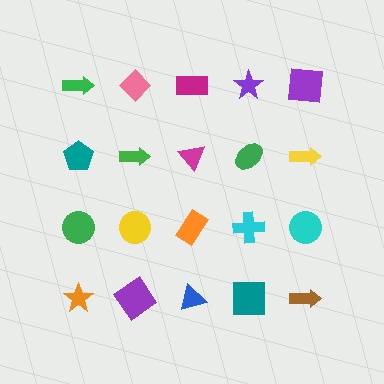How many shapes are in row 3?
5 shapes.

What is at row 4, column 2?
A purple diamond.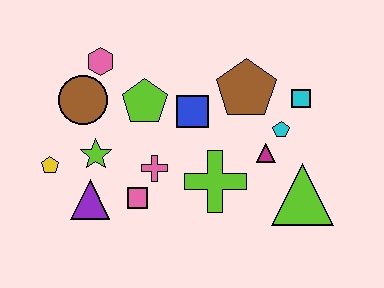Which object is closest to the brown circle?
The pink hexagon is closest to the brown circle.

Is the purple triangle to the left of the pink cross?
Yes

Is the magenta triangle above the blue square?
No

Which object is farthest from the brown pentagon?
The yellow pentagon is farthest from the brown pentagon.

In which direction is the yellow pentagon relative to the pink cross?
The yellow pentagon is to the left of the pink cross.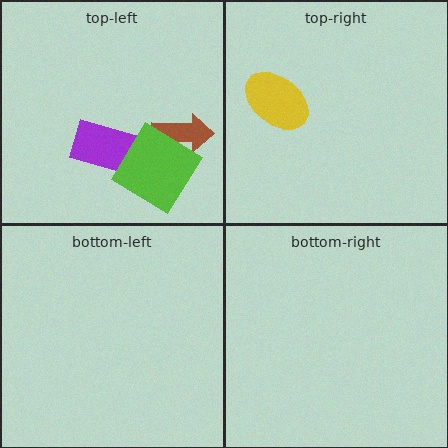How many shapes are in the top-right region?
1.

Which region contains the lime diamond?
The top-left region.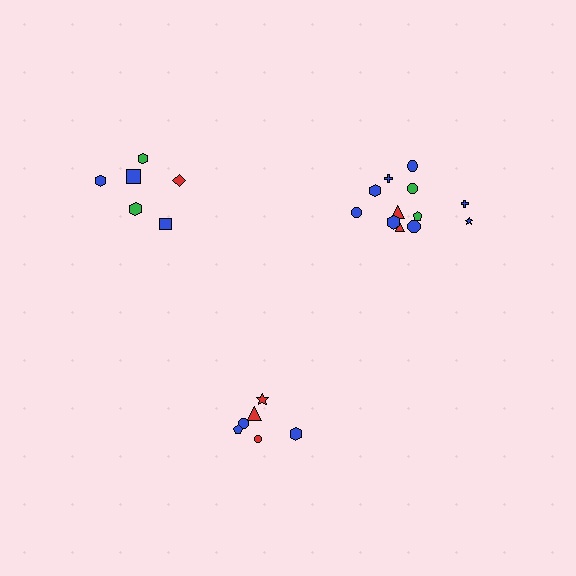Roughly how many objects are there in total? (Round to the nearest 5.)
Roughly 25 objects in total.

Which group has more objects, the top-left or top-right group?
The top-right group.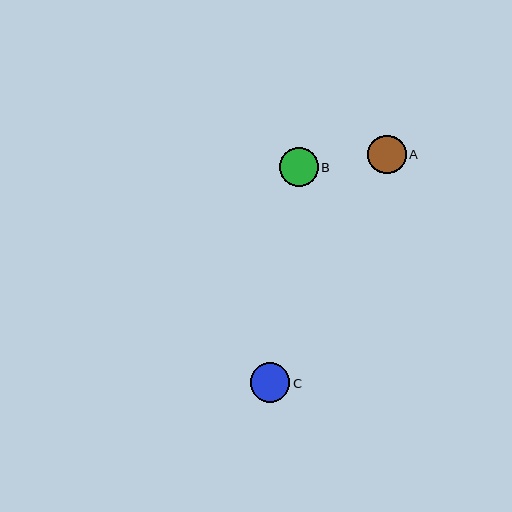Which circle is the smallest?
Circle A is the smallest with a size of approximately 39 pixels.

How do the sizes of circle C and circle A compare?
Circle C and circle A are approximately the same size.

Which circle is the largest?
Circle C is the largest with a size of approximately 40 pixels.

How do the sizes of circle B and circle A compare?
Circle B and circle A are approximately the same size.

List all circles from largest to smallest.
From largest to smallest: C, B, A.